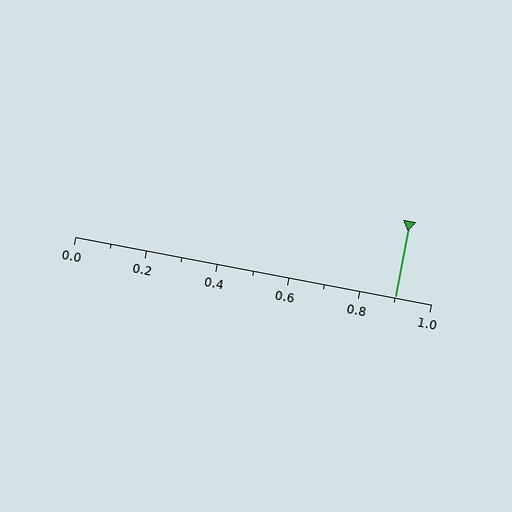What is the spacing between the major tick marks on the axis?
The major ticks are spaced 0.2 apart.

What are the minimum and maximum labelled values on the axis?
The axis runs from 0.0 to 1.0.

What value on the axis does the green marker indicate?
The marker indicates approximately 0.9.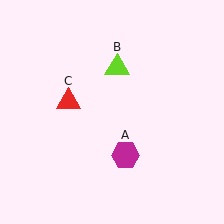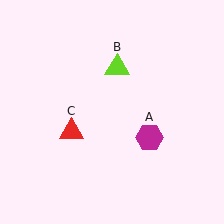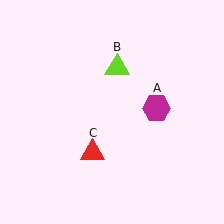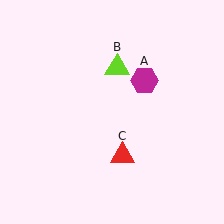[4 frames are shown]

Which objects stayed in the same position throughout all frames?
Lime triangle (object B) remained stationary.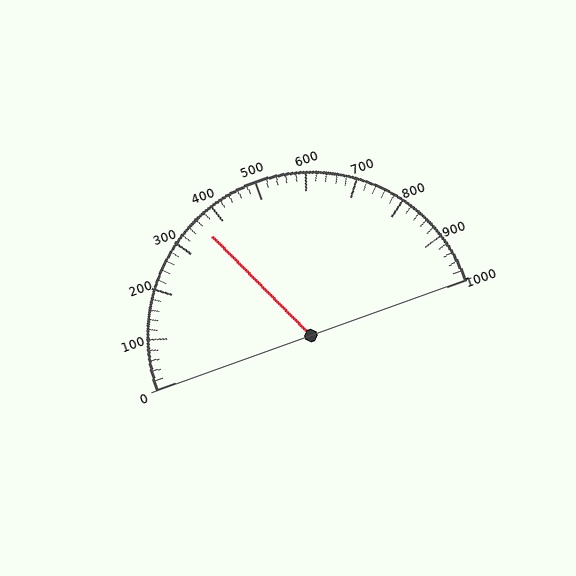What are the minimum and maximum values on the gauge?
The gauge ranges from 0 to 1000.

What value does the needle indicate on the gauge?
The needle indicates approximately 360.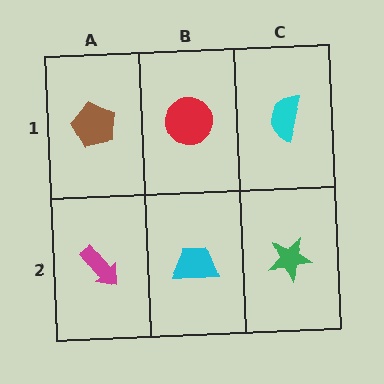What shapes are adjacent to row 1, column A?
A magenta arrow (row 2, column A), a red circle (row 1, column B).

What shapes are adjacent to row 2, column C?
A cyan semicircle (row 1, column C), a cyan trapezoid (row 2, column B).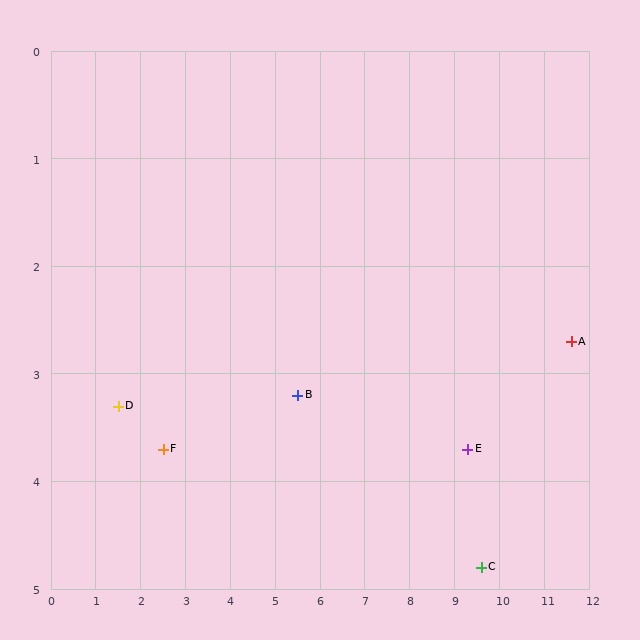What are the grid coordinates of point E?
Point E is at approximately (9.3, 3.7).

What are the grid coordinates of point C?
Point C is at approximately (9.6, 4.8).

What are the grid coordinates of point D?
Point D is at approximately (1.5, 3.3).